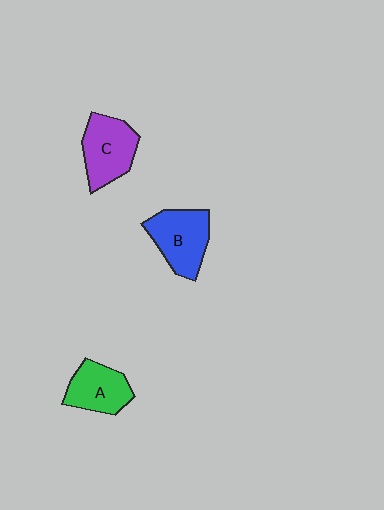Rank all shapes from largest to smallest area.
From largest to smallest: B (blue), C (purple), A (green).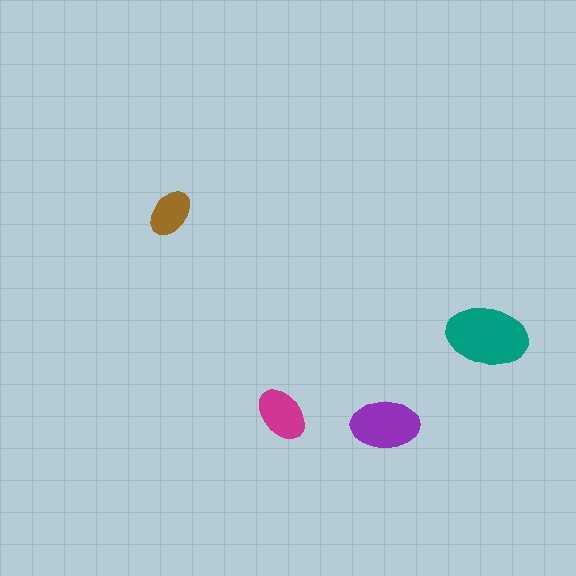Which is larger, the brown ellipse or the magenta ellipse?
The magenta one.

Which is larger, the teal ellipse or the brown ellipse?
The teal one.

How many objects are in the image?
There are 4 objects in the image.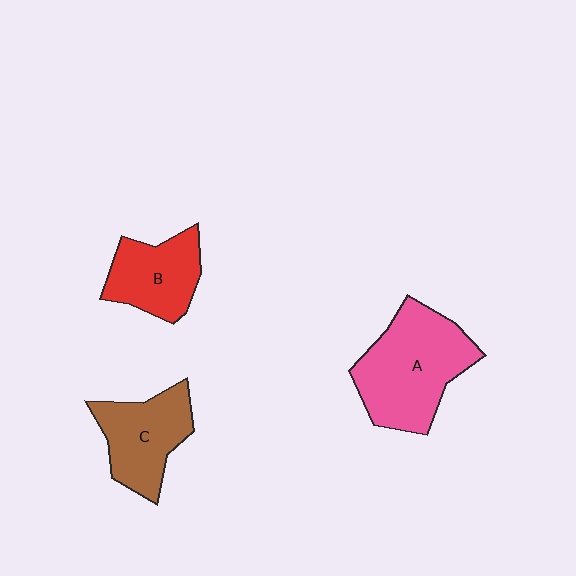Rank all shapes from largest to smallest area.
From largest to smallest: A (pink), C (brown), B (red).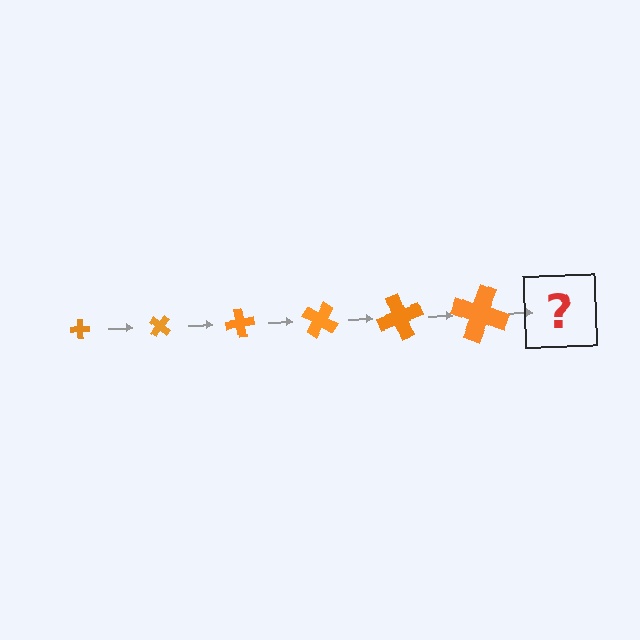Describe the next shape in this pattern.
It should be a cross, larger than the previous one and rotated 240 degrees from the start.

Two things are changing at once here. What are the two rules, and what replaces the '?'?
The two rules are that the cross grows larger each step and it rotates 40 degrees each step. The '?' should be a cross, larger than the previous one and rotated 240 degrees from the start.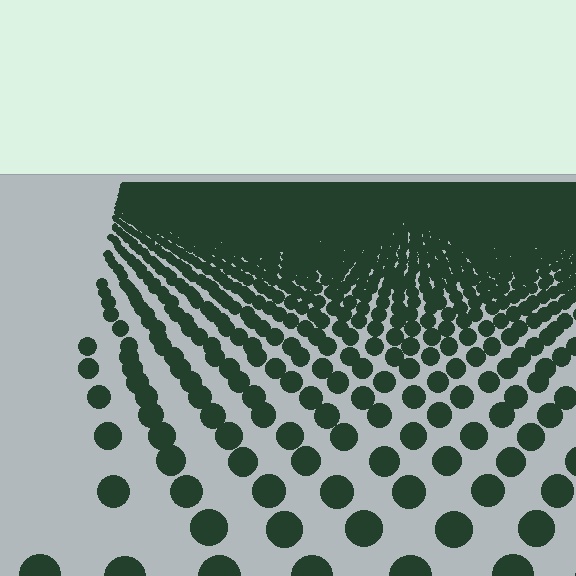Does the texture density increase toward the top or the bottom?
Density increases toward the top.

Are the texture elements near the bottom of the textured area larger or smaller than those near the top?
Larger. Near the bottom, elements are closer to the viewer and appear at a bigger on-screen size.